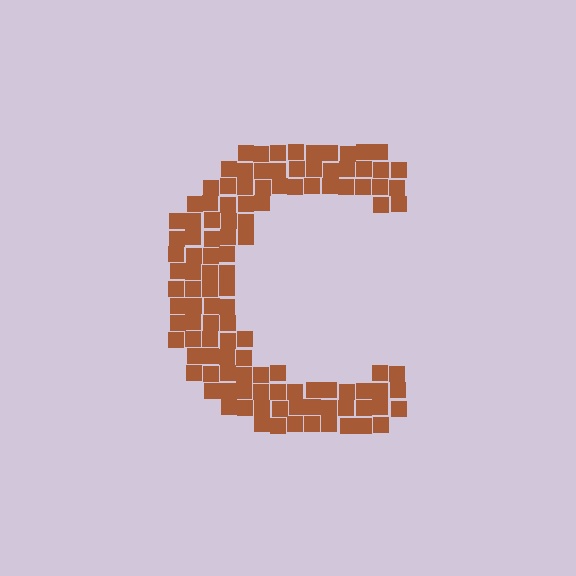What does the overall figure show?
The overall figure shows the letter C.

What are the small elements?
The small elements are squares.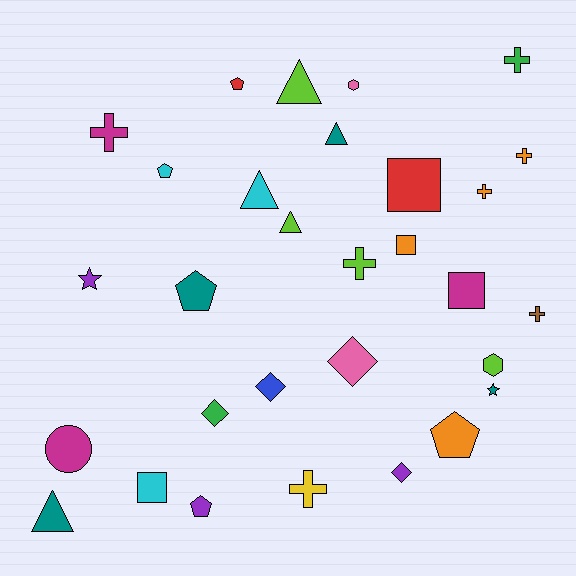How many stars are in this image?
There are 2 stars.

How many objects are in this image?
There are 30 objects.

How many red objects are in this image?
There are 2 red objects.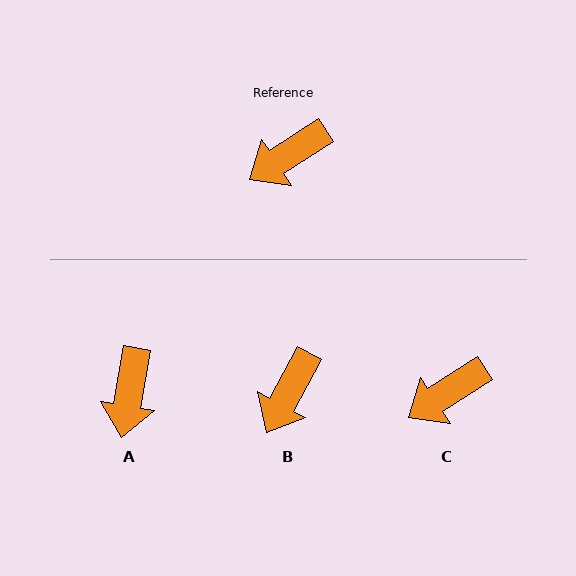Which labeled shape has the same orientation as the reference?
C.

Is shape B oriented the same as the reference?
No, it is off by about 28 degrees.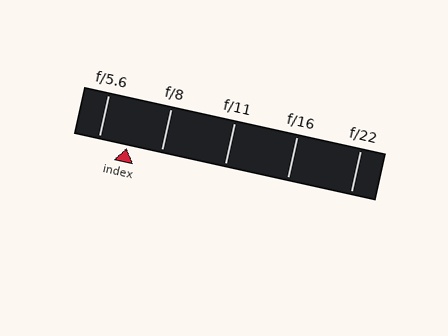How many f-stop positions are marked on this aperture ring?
There are 5 f-stop positions marked.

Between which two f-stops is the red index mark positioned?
The index mark is between f/5.6 and f/8.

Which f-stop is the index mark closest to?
The index mark is closest to f/5.6.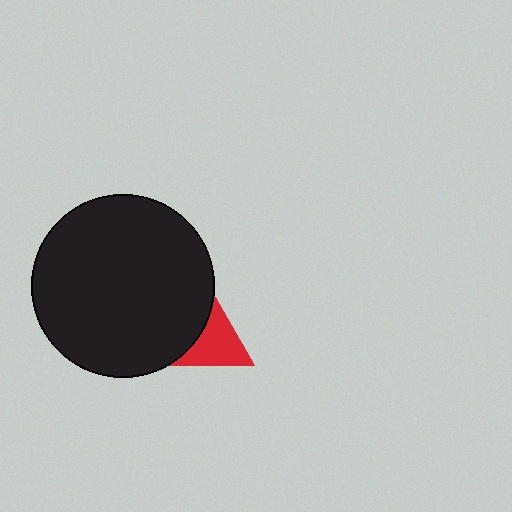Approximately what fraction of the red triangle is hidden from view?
Roughly 59% of the red triangle is hidden behind the black circle.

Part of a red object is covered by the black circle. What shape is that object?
It is a triangle.